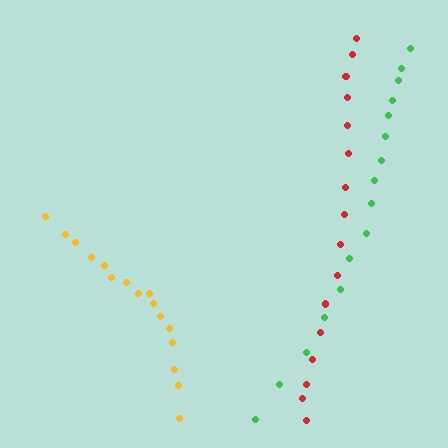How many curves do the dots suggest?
There are 3 distinct paths.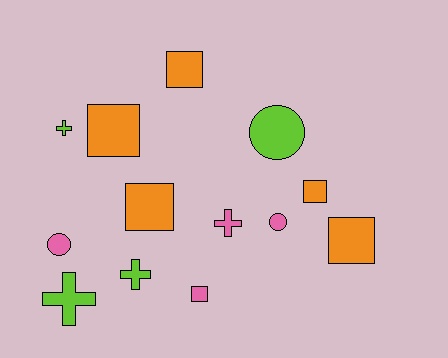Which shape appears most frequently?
Square, with 6 objects.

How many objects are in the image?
There are 13 objects.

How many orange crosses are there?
There are no orange crosses.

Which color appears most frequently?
Orange, with 5 objects.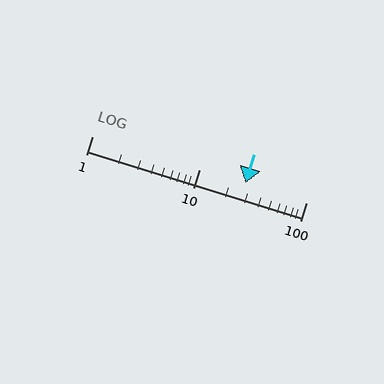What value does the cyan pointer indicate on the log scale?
The pointer indicates approximately 27.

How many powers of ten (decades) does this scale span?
The scale spans 2 decades, from 1 to 100.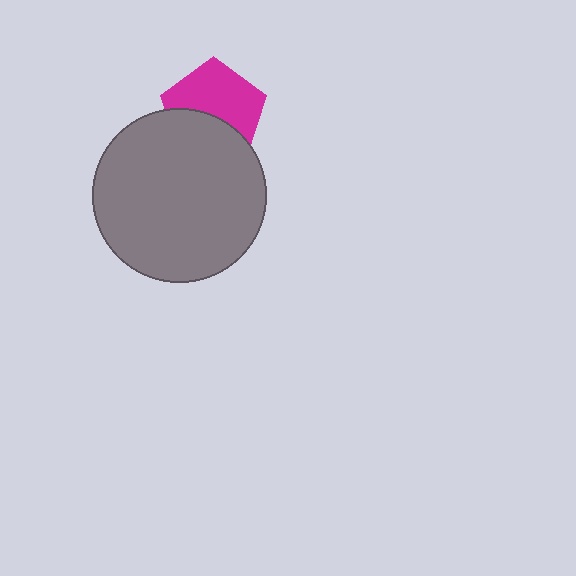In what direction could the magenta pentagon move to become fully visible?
The magenta pentagon could move up. That would shift it out from behind the gray circle entirely.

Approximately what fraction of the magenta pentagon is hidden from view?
Roughly 41% of the magenta pentagon is hidden behind the gray circle.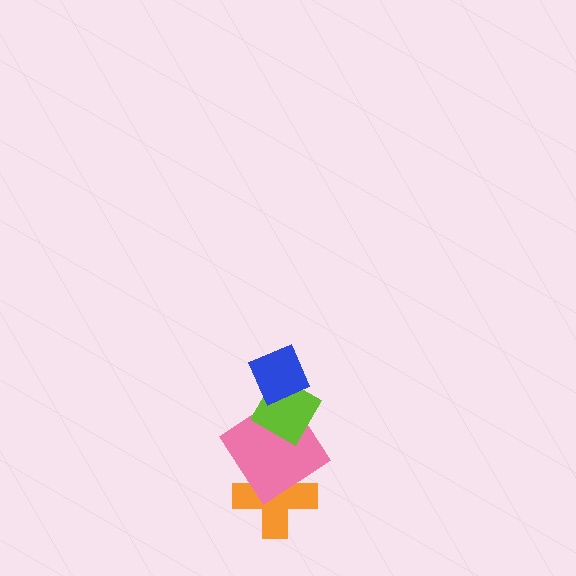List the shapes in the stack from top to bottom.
From top to bottom: the blue diamond, the lime diamond, the pink diamond, the orange cross.